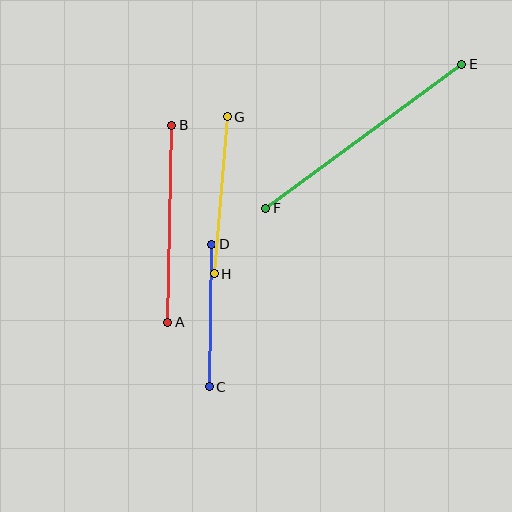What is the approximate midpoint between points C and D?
The midpoint is at approximately (210, 315) pixels.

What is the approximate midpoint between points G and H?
The midpoint is at approximately (221, 195) pixels.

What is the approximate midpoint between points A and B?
The midpoint is at approximately (170, 224) pixels.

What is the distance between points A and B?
The distance is approximately 197 pixels.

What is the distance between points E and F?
The distance is approximately 243 pixels.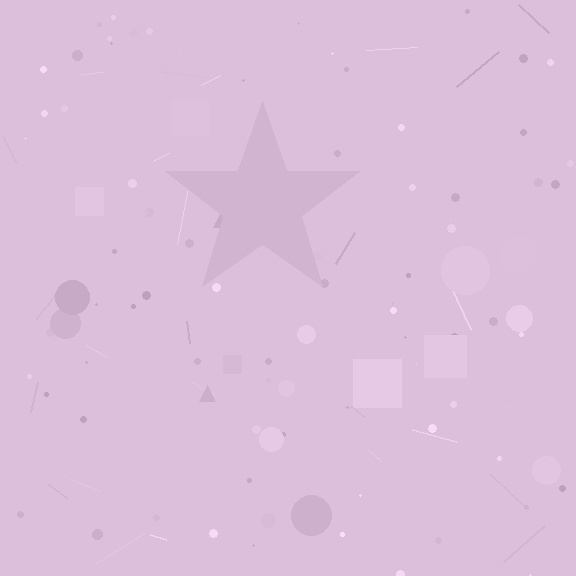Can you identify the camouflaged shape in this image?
The camouflaged shape is a star.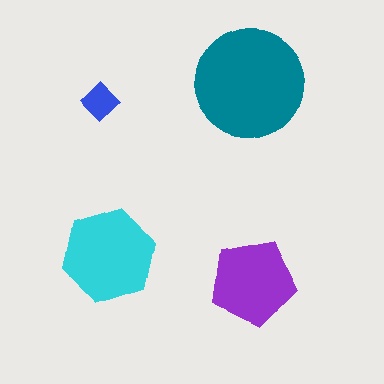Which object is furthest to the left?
The blue diamond is leftmost.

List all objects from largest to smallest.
The teal circle, the cyan hexagon, the purple pentagon, the blue diamond.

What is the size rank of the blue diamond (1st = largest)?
4th.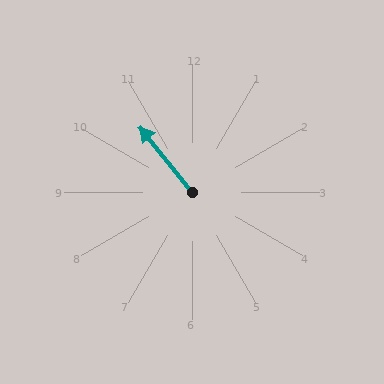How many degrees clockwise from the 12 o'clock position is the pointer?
Approximately 322 degrees.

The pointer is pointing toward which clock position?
Roughly 11 o'clock.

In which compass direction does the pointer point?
Northwest.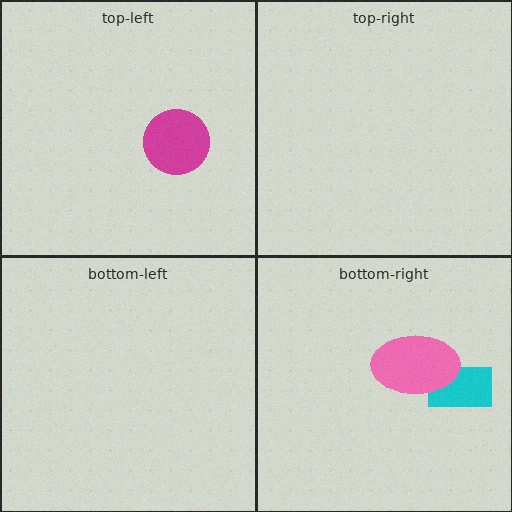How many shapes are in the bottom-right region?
2.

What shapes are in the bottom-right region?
The cyan rectangle, the pink ellipse.